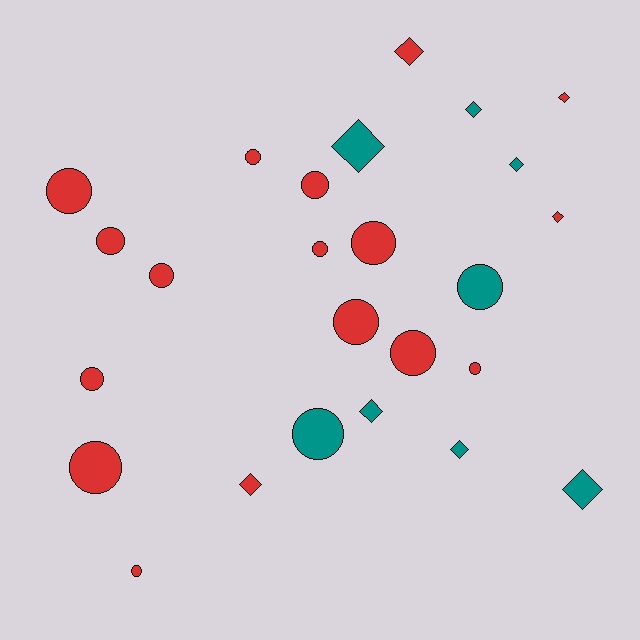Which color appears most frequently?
Red, with 17 objects.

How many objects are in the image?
There are 25 objects.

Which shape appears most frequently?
Circle, with 15 objects.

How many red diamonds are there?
There are 4 red diamonds.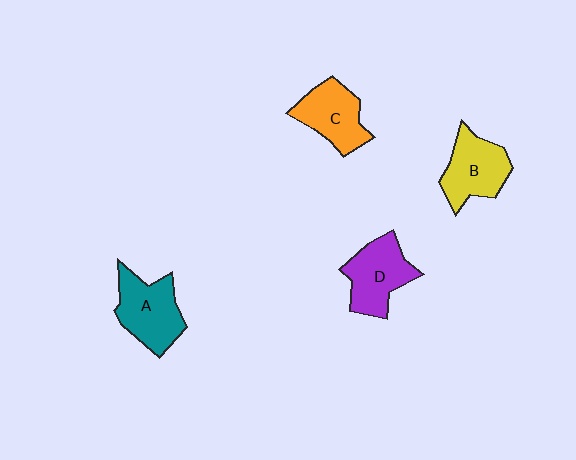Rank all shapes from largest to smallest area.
From largest to smallest: A (teal), D (purple), B (yellow), C (orange).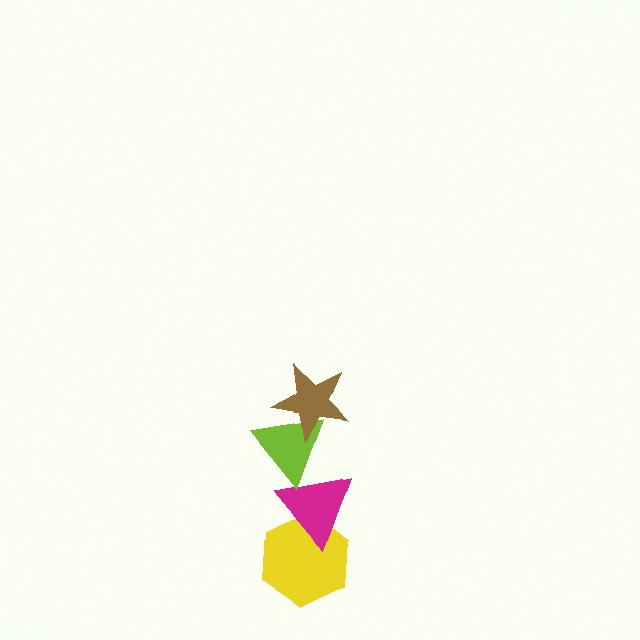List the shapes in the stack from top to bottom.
From top to bottom: the brown star, the lime triangle, the magenta triangle, the yellow hexagon.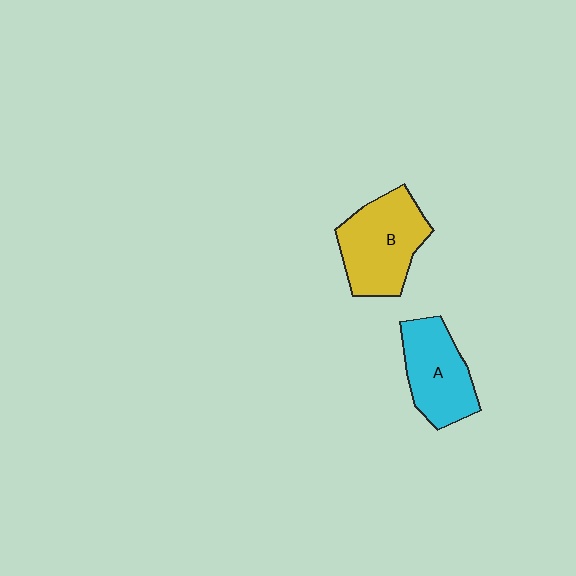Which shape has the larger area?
Shape B (yellow).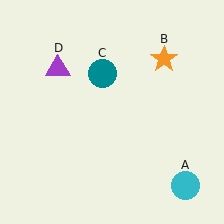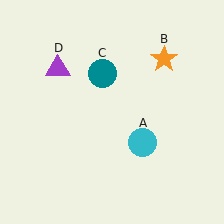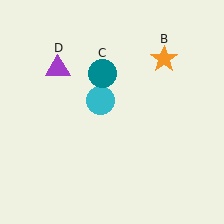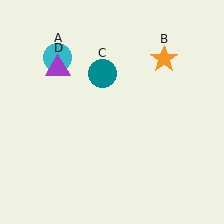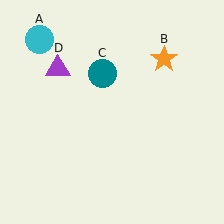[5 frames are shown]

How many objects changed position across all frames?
1 object changed position: cyan circle (object A).